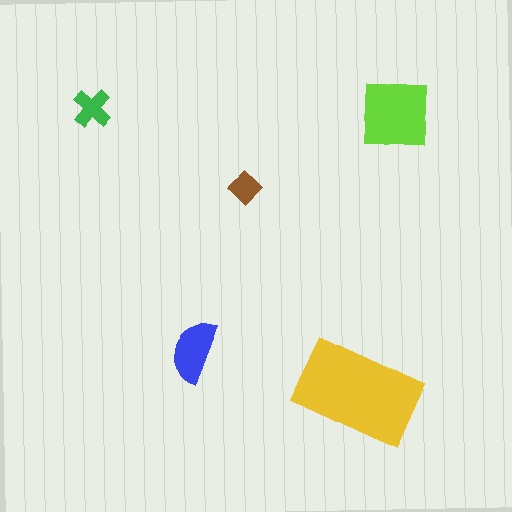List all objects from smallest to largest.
The brown diamond, the green cross, the blue semicircle, the lime square, the yellow rectangle.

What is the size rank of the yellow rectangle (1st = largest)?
1st.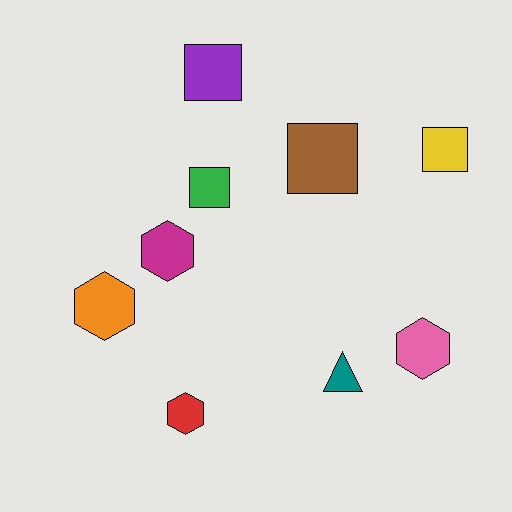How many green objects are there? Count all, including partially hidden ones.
There is 1 green object.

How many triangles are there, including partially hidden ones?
There is 1 triangle.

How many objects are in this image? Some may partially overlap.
There are 9 objects.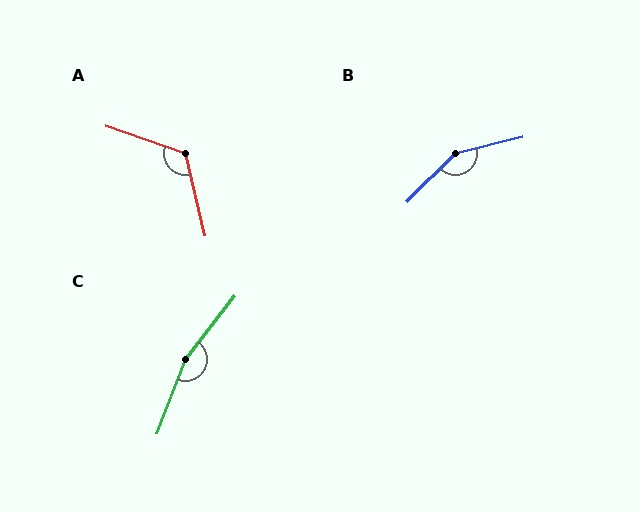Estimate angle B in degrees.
Approximately 149 degrees.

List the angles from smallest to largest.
A (122°), B (149°), C (163°).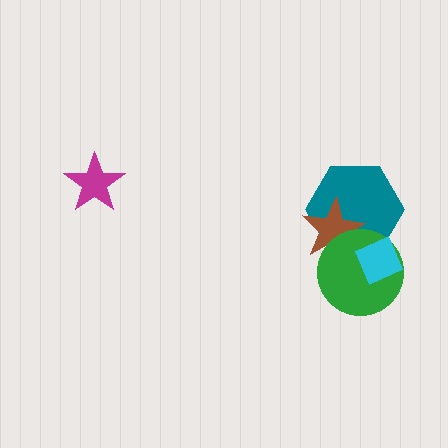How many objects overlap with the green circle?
3 objects overlap with the green circle.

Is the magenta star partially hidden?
No, no other shape covers it.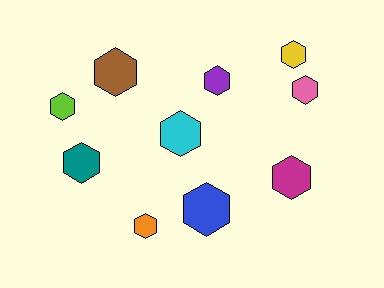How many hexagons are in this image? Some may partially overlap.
There are 10 hexagons.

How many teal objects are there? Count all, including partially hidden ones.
There is 1 teal object.